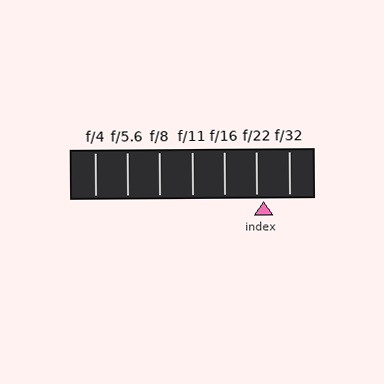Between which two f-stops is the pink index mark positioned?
The index mark is between f/22 and f/32.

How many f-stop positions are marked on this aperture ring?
There are 7 f-stop positions marked.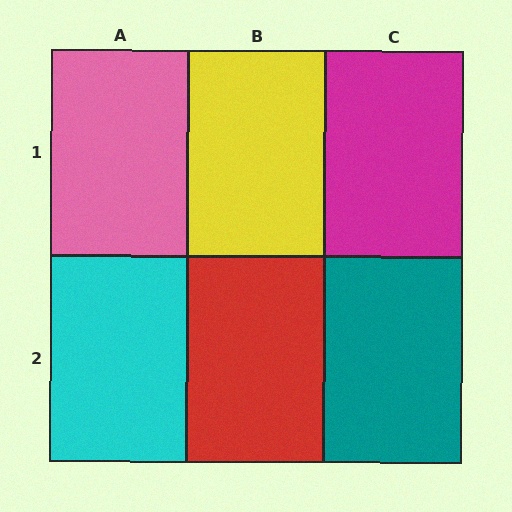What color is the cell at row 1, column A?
Pink.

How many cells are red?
1 cell is red.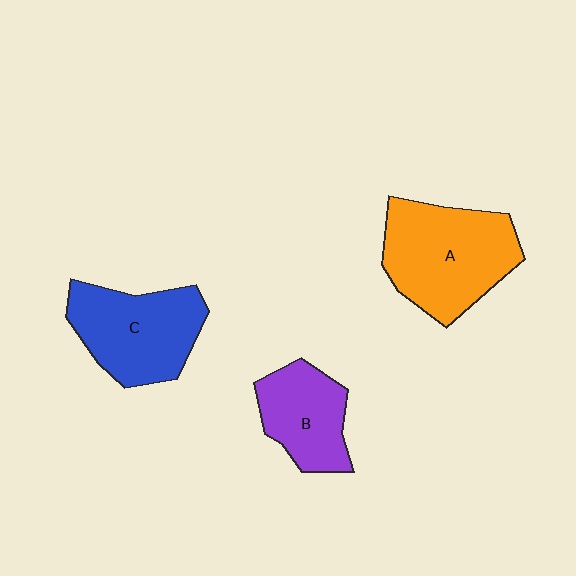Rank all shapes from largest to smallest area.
From largest to smallest: A (orange), C (blue), B (purple).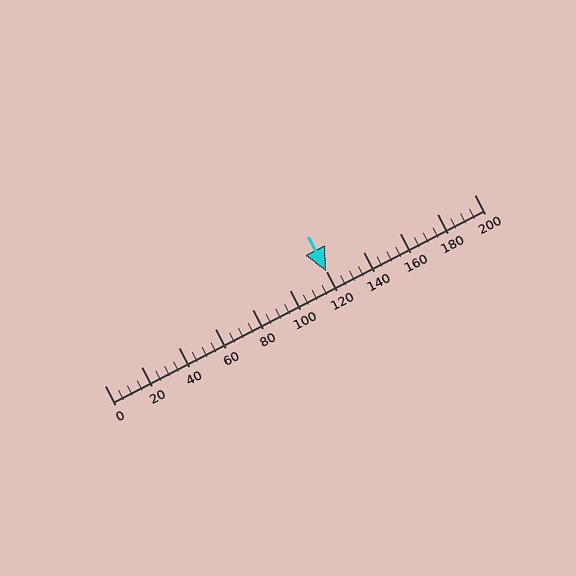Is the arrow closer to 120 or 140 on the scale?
The arrow is closer to 120.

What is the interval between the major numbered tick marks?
The major tick marks are spaced 20 units apart.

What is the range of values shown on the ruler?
The ruler shows values from 0 to 200.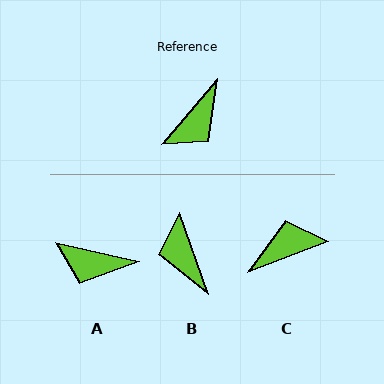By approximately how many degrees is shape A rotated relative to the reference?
Approximately 62 degrees clockwise.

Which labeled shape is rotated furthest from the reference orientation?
C, about 151 degrees away.